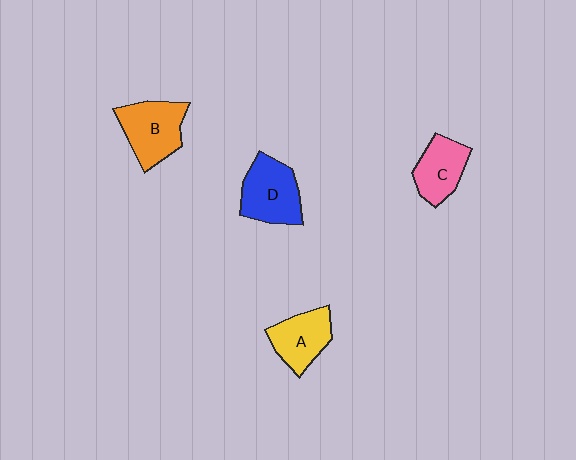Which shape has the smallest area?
Shape C (pink).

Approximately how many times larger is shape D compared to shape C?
Approximately 1.3 times.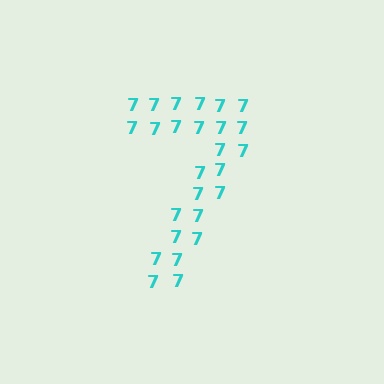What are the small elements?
The small elements are digit 7's.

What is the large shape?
The large shape is the digit 7.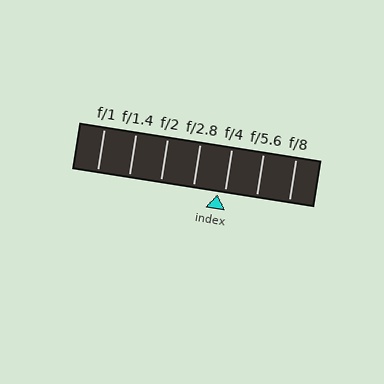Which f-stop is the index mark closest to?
The index mark is closest to f/4.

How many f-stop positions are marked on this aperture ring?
There are 7 f-stop positions marked.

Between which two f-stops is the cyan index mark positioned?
The index mark is between f/2.8 and f/4.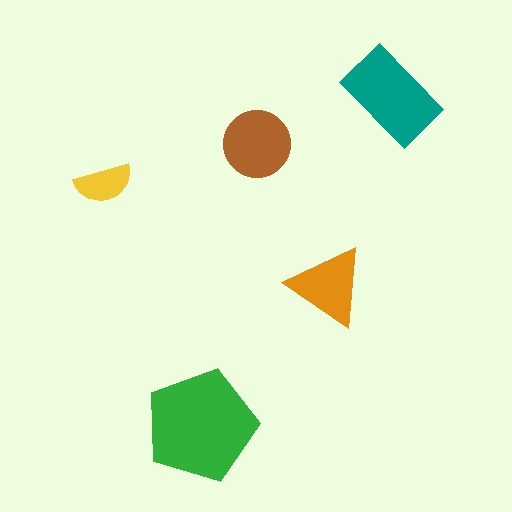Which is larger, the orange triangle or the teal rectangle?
The teal rectangle.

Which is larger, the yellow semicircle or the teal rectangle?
The teal rectangle.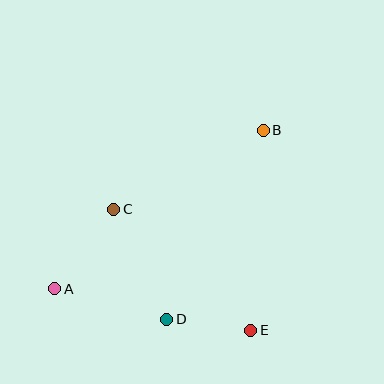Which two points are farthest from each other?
Points A and B are farthest from each other.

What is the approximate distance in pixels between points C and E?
The distance between C and E is approximately 183 pixels.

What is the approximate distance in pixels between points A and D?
The distance between A and D is approximately 116 pixels.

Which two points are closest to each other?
Points D and E are closest to each other.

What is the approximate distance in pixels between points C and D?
The distance between C and D is approximately 122 pixels.